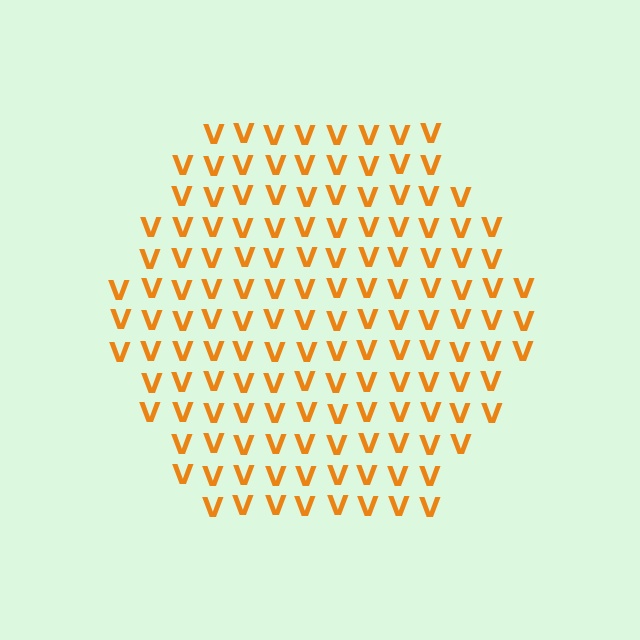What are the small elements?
The small elements are letter V's.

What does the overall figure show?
The overall figure shows a hexagon.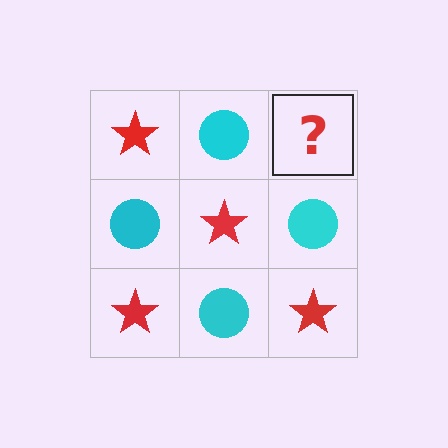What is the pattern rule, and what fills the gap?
The rule is that it alternates red star and cyan circle in a checkerboard pattern. The gap should be filled with a red star.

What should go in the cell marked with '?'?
The missing cell should contain a red star.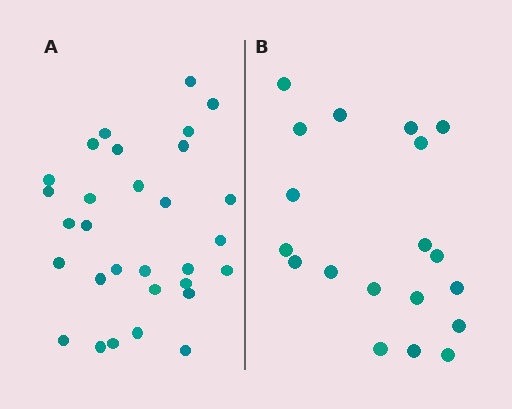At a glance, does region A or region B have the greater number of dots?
Region A (the left region) has more dots.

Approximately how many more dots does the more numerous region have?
Region A has roughly 12 or so more dots than region B.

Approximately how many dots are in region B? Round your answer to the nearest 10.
About 20 dots. (The exact count is 19, which rounds to 20.)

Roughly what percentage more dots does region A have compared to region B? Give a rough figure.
About 60% more.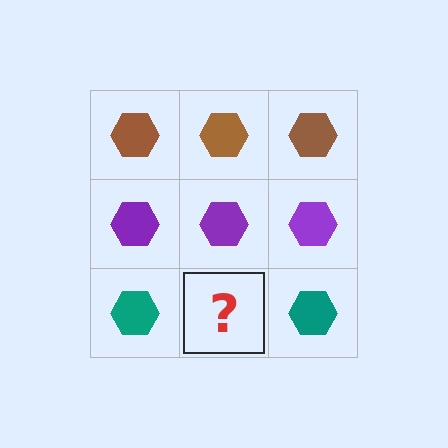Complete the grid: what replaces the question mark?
The question mark should be replaced with a teal hexagon.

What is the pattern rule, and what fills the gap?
The rule is that each row has a consistent color. The gap should be filled with a teal hexagon.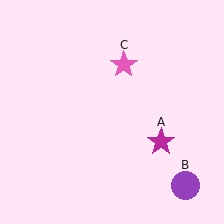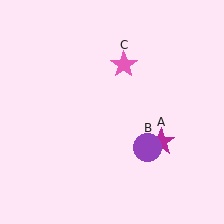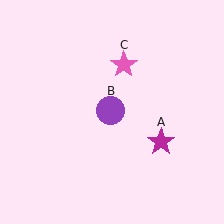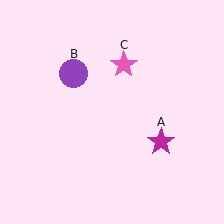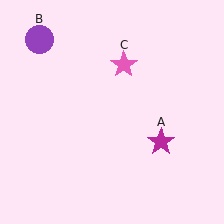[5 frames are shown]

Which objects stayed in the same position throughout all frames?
Magenta star (object A) and pink star (object C) remained stationary.